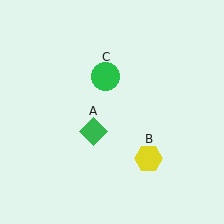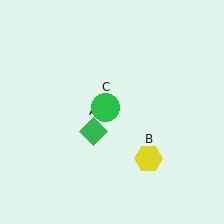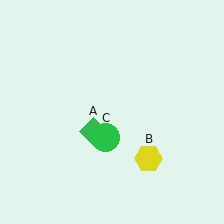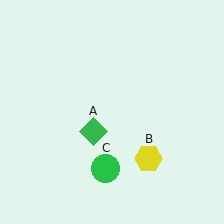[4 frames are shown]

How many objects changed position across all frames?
1 object changed position: green circle (object C).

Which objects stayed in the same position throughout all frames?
Green diamond (object A) and yellow hexagon (object B) remained stationary.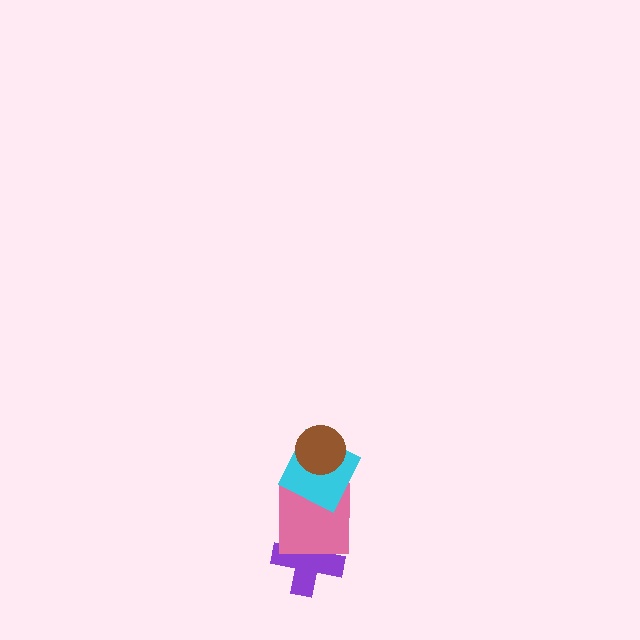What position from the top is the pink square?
The pink square is 3rd from the top.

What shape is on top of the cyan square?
The brown circle is on top of the cyan square.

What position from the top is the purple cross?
The purple cross is 4th from the top.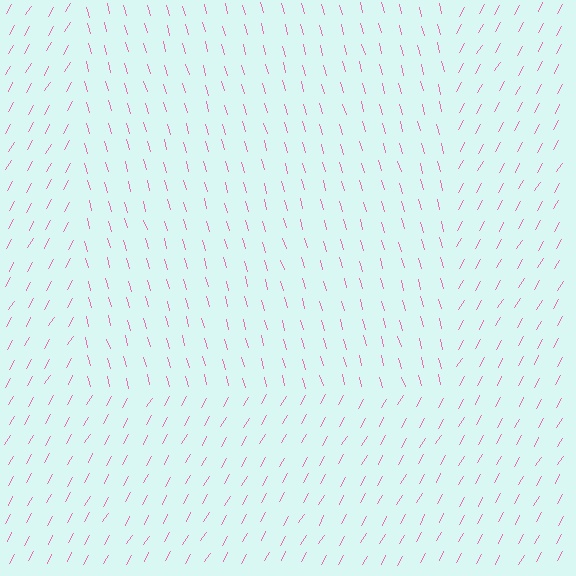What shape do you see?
I see a rectangle.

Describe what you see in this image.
The image is filled with small pink line segments. A rectangle region in the image has lines oriented differently from the surrounding lines, creating a visible texture boundary.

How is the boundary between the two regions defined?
The boundary is defined purely by a change in line orientation (approximately 45 degrees difference). All lines are the same color and thickness.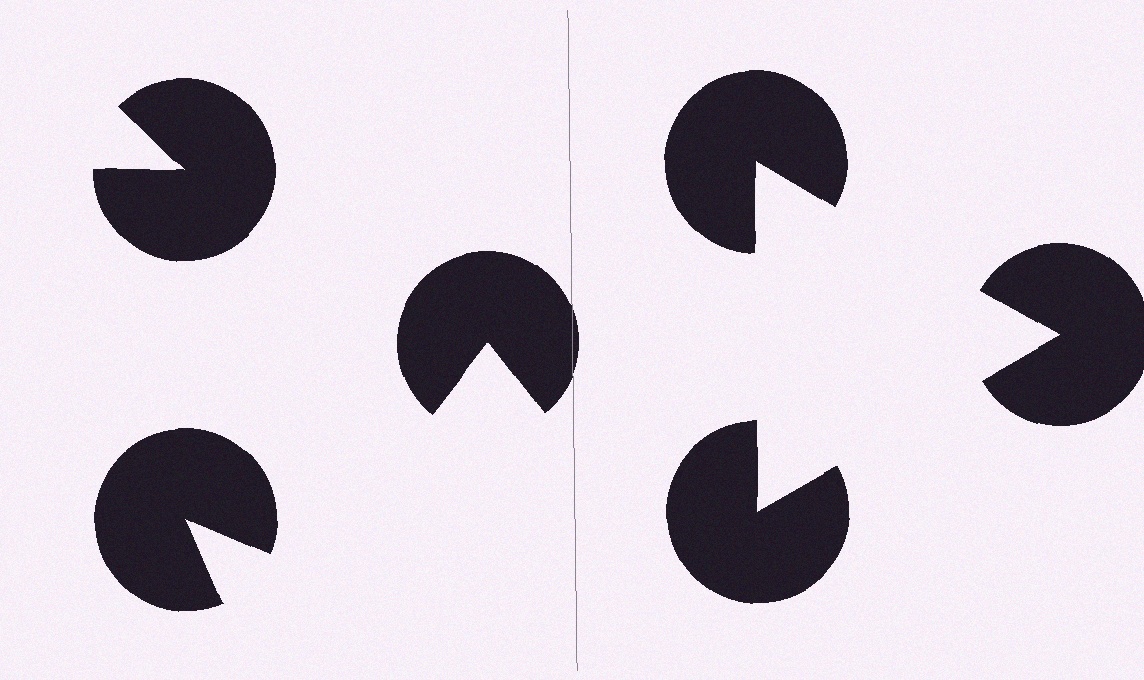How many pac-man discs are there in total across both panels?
6 — 3 on each side.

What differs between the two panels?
The pac-man discs are positioned identically on both sides; only the wedge orientations differ. On the right they align to a triangle; on the left they are misaligned.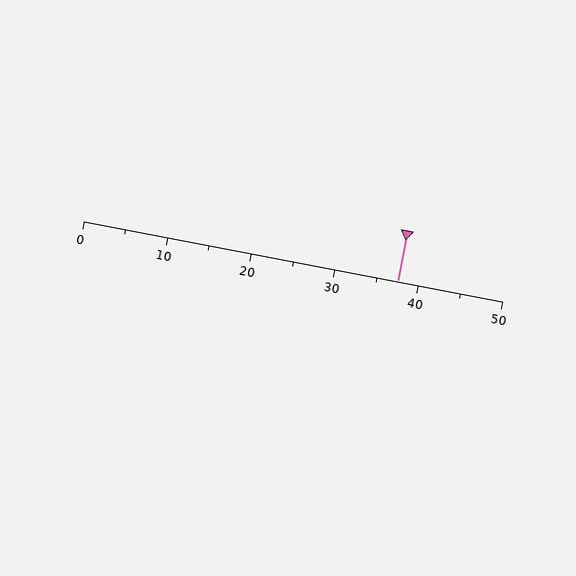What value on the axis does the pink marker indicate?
The marker indicates approximately 37.5.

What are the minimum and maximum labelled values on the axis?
The axis runs from 0 to 50.